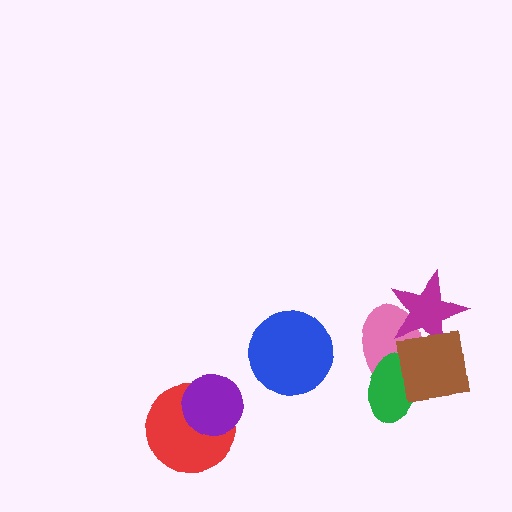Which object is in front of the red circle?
The purple circle is in front of the red circle.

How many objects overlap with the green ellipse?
2 objects overlap with the green ellipse.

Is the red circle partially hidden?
Yes, it is partially covered by another shape.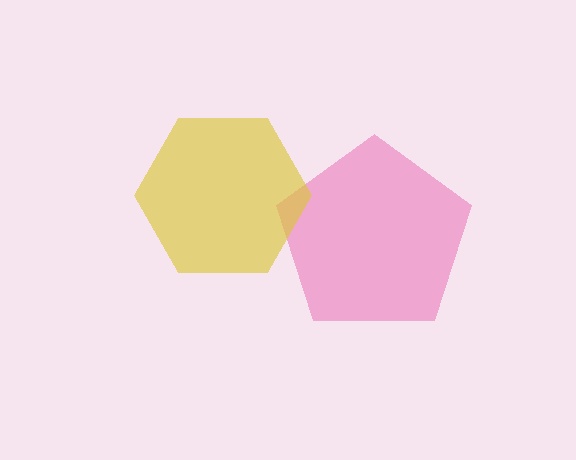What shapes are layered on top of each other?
The layered shapes are: a pink pentagon, a yellow hexagon.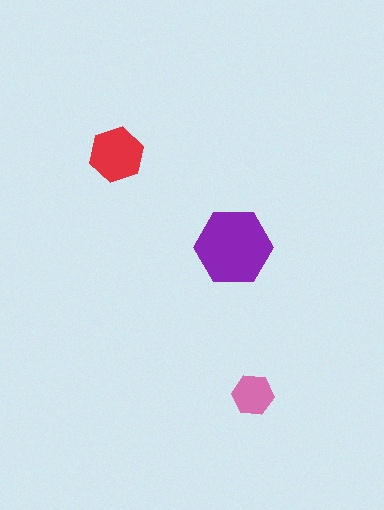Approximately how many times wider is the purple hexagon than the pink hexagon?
About 2 times wider.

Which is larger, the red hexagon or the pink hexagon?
The red one.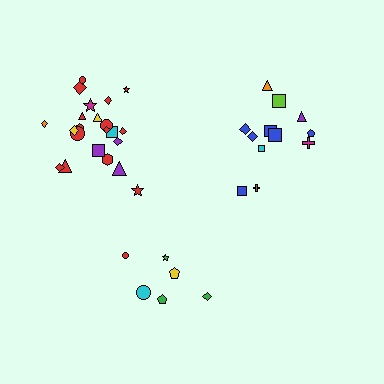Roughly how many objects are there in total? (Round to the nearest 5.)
Roughly 40 objects in total.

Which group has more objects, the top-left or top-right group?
The top-left group.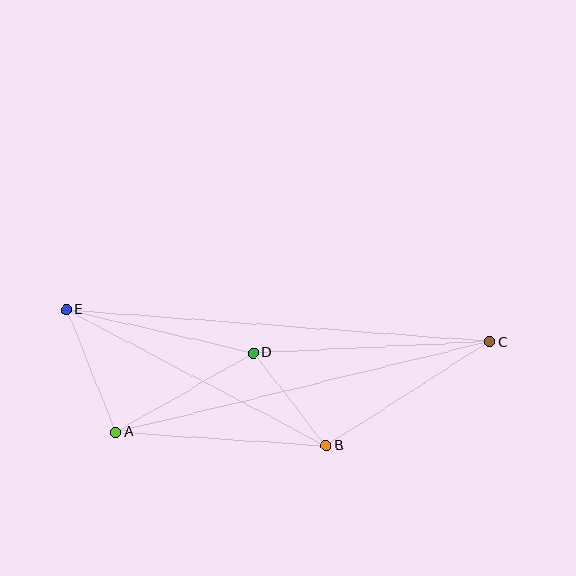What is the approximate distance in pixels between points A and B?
The distance between A and B is approximately 211 pixels.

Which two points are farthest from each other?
Points C and E are farthest from each other.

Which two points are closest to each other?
Points B and D are closest to each other.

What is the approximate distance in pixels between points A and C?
The distance between A and C is approximately 384 pixels.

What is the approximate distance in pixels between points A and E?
The distance between A and E is approximately 132 pixels.